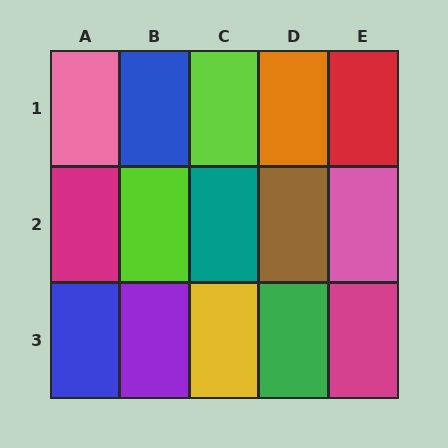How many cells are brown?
1 cell is brown.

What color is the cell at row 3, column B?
Purple.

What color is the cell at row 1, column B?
Blue.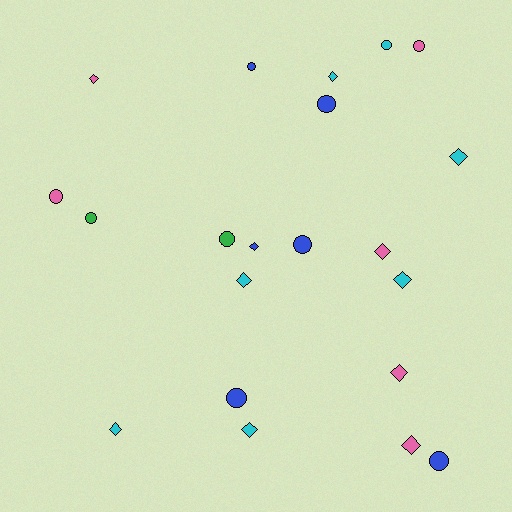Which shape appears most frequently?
Diamond, with 11 objects.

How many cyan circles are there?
There is 1 cyan circle.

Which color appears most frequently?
Cyan, with 7 objects.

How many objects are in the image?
There are 21 objects.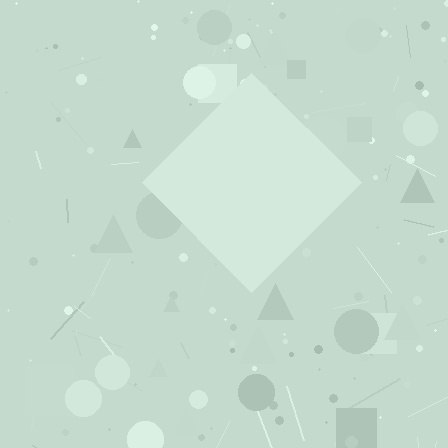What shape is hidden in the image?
A diamond is hidden in the image.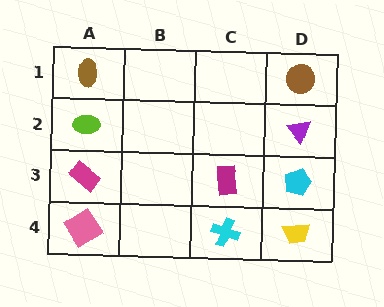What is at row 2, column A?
A lime ellipse.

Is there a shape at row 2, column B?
No, that cell is empty.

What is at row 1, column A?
A brown ellipse.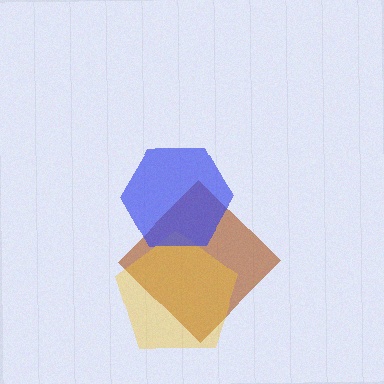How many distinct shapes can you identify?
There are 3 distinct shapes: a brown diamond, a yellow pentagon, a blue hexagon.